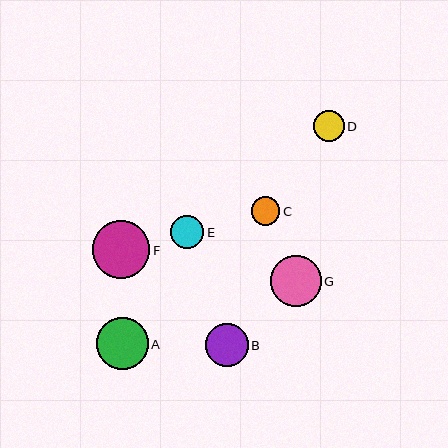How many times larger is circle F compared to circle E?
Circle F is approximately 1.7 times the size of circle E.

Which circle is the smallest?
Circle C is the smallest with a size of approximately 28 pixels.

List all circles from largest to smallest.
From largest to smallest: F, A, G, B, E, D, C.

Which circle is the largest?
Circle F is the largest with a size of approximately 57 pixels.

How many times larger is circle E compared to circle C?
Circle E is approximately 1.2 times the size of circle C.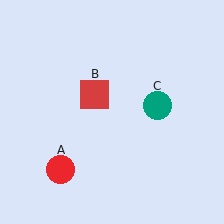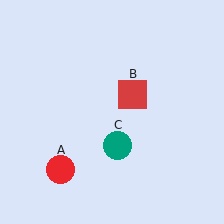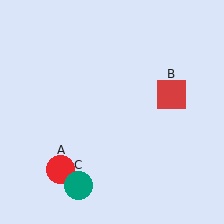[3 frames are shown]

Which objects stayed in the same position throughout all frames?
Red circle (object A) remained stationary.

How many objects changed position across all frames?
2 objects changed position: red square (object B), teal circle (object C).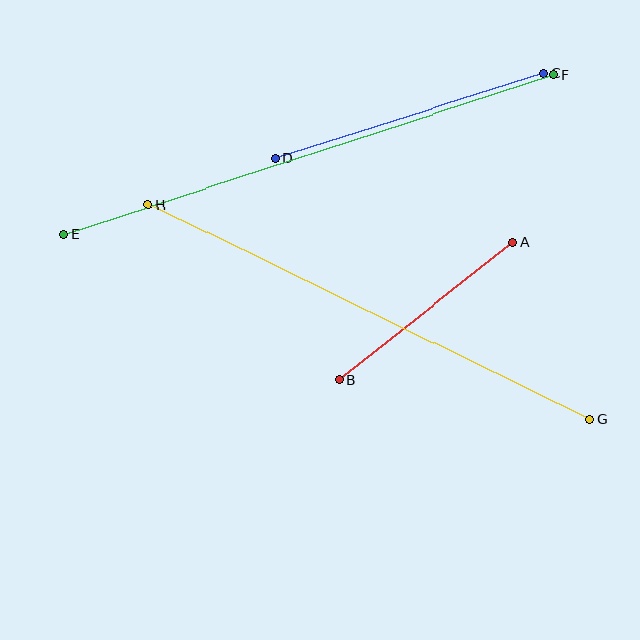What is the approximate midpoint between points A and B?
The midpoint is at approximately (426, 311) pixels.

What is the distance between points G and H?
The distance is approximately 491 pixels.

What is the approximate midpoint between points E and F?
The midpoint is at approximately (309, 155) pixels.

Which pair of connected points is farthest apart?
Points E and F are farthest apart.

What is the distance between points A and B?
The distance is approximately 221 pixels.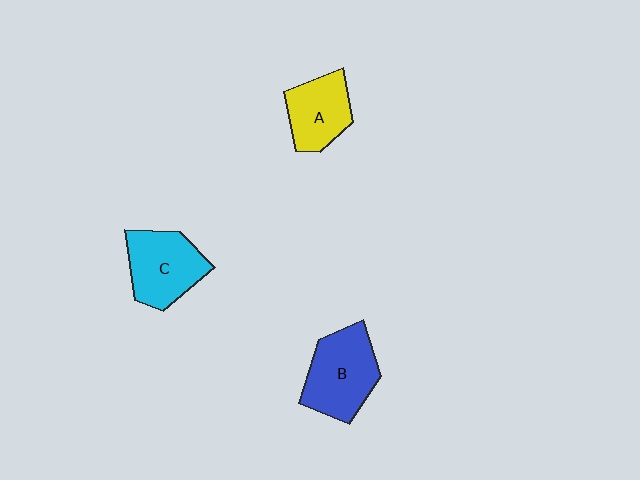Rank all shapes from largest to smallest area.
From largest to smallest: B (blue), C (cyan), A (yellow).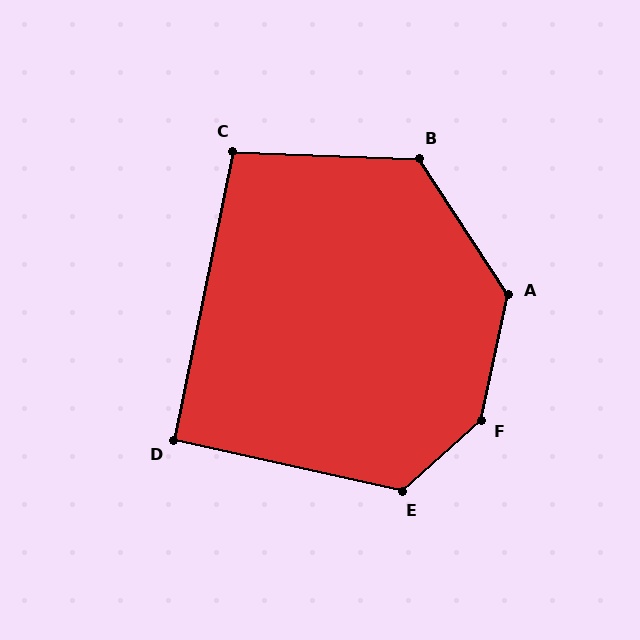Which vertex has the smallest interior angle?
D, at approximately 91 degrees.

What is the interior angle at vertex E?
Approximately 126 degrees (obtuse).